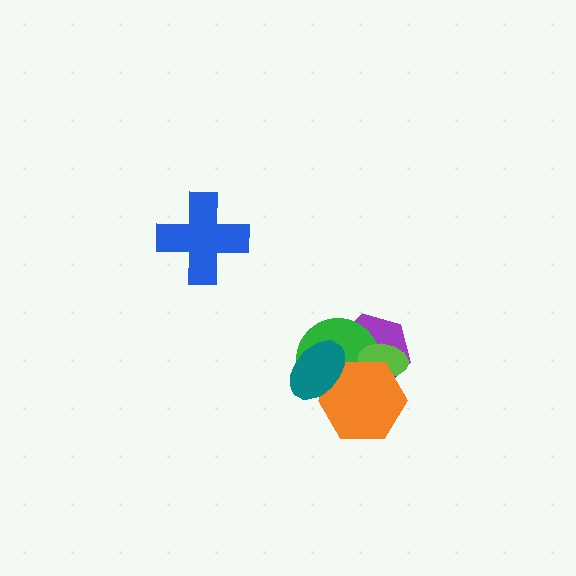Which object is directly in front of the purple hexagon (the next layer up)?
The green circle is directly in front of the purple hexagon.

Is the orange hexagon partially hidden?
Yes, it is partially covered by another shape.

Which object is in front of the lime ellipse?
The orange hexagon is in front of the lime ellipse.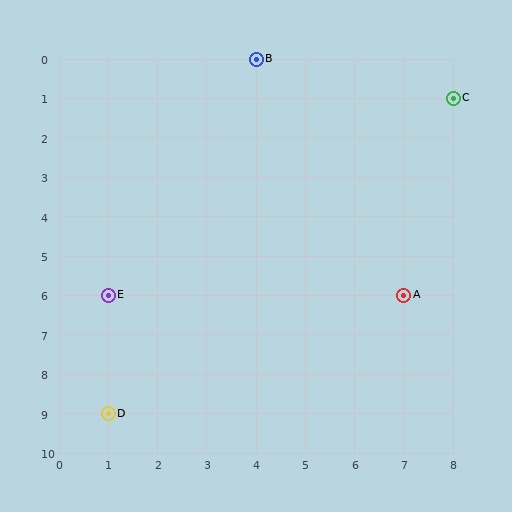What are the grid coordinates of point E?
Point E is at grid coordinates (1, 6).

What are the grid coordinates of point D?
Point D is at grid coordinates (1, 9).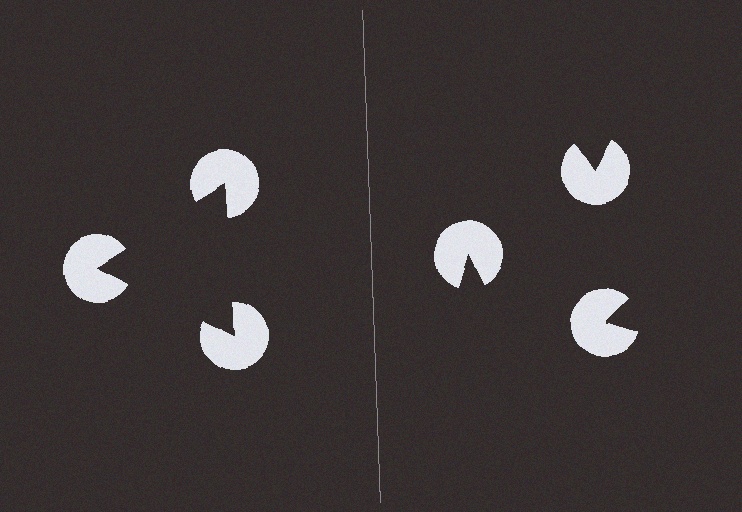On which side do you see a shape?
An illusory triangle appears on the left side. On the right side the wedge cuts are rotated, so no coherent shape forms.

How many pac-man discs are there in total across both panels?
6 — 3 on each side.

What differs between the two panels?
The pac-man discs are positioned identically on both sides; only the wedge orientations differ. On the left they align to a triangle; on the right they are misaligned.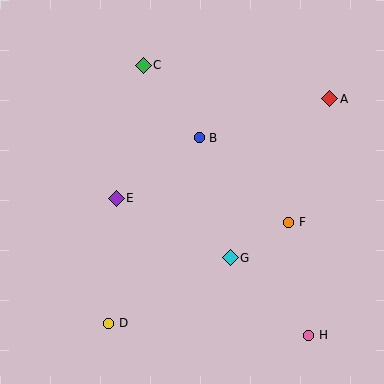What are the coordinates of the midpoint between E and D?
The midpoint between E and D is at (112, 261).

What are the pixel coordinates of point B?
Point B is at (199, 138).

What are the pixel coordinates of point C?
Point C is at (143, 65).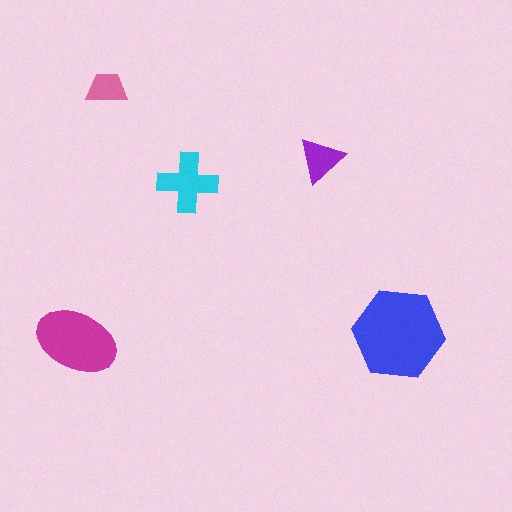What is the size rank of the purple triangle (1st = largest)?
4th.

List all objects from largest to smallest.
The blue hexagon, the magenta ellipse, the cyan cross, the purple triangle, the pink trapezoid.